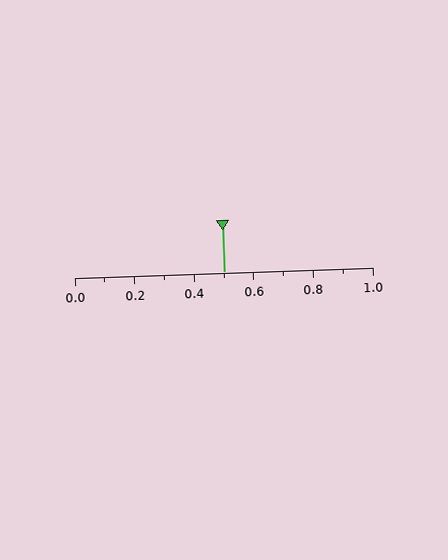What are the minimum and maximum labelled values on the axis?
The axis runs from 0.0 to 1.0.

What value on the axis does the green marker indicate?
The marker indicates approximately 0.5.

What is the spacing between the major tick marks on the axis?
The major ticks are spaced 0.2 apart.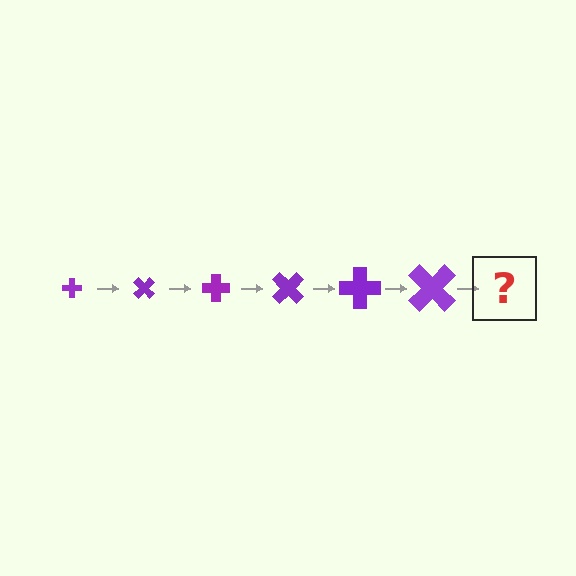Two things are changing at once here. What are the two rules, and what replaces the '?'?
The two rules are that the cross grows larger each step and it rotates 45 degrees each step. The '?' should be a cross, larger than the previous one and rotated 270 degrees from the start.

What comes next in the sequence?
The next element should be a cross, larger than the previous one and rotated 270 degrees from the start.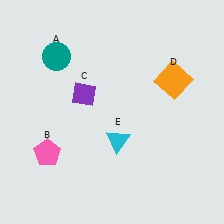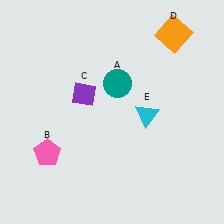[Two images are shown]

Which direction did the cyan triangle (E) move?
The cyan triangle (E) moved right.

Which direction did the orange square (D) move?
The orange square (D) moved up.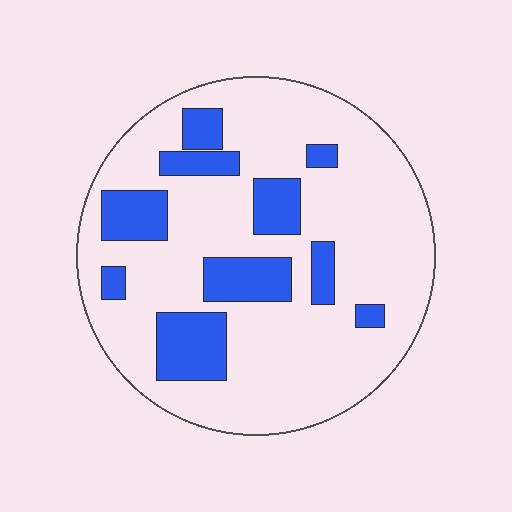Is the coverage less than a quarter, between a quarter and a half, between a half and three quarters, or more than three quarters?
Less than a quarter.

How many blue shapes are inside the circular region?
10.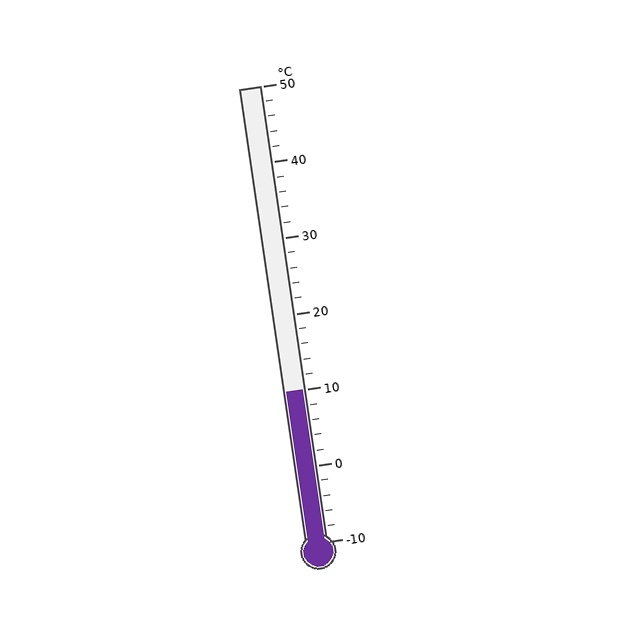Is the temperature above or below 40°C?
The temperature is below 40°C.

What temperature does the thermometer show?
The thermometer shows approximately 10°C.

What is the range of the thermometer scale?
The thermometer scale ranges from -10°C to 50°C.